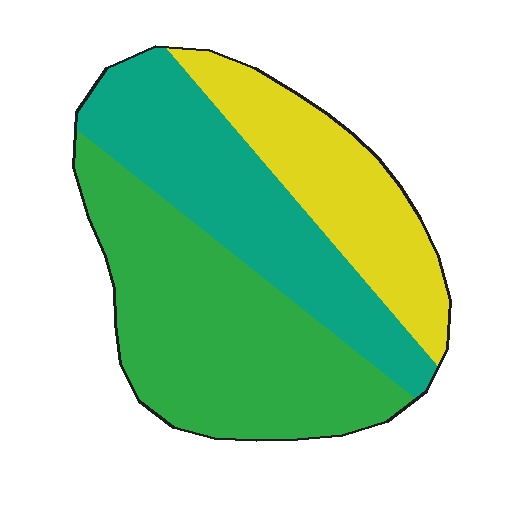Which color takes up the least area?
Yellow, at roughly 25%.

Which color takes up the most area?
Green, at roughly 45%.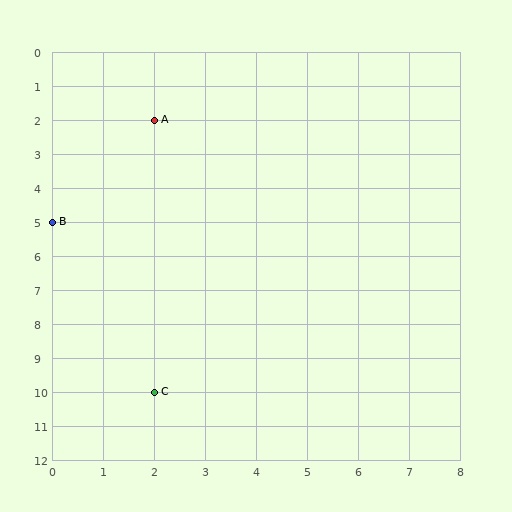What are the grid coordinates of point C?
Point C is at grid coordinates (2, 10).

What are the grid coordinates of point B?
Point B is at grid coordinates (0, 5).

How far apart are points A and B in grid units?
Points A and B are 2 columns and 3 rows apart (about 3.6 grid units diagonally).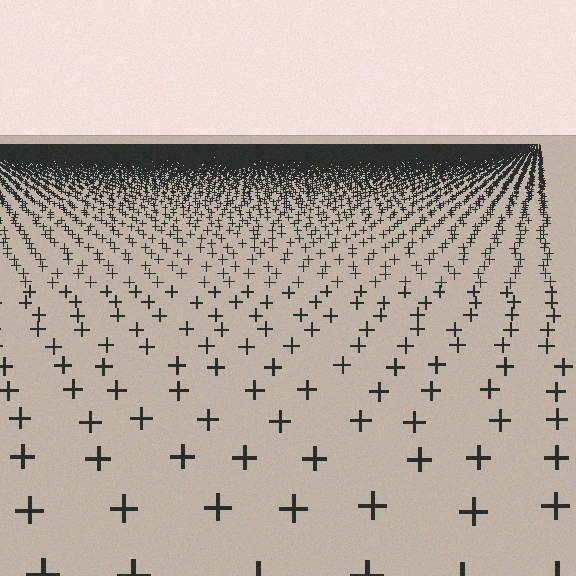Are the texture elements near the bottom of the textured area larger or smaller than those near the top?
Larger. Near the bottom, elements are closer to the viewer and appear at a bigger on-screen size.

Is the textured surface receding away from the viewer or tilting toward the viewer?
The surface is receding away from the viewer. Texture elements get smaller and denser toward the top.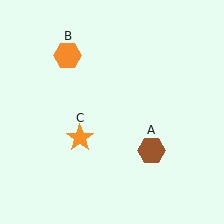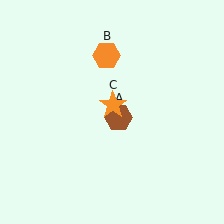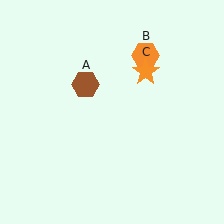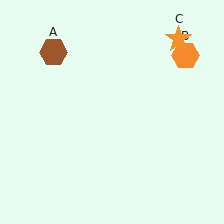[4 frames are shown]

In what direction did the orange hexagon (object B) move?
The orange hexagon (object B) moved right.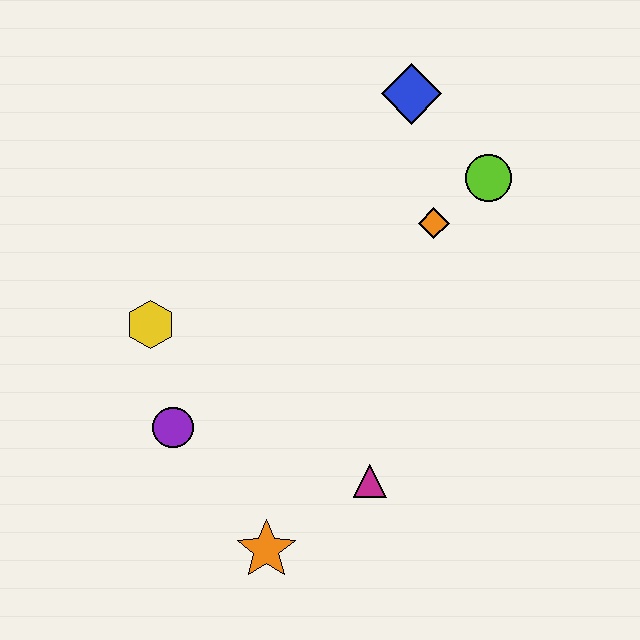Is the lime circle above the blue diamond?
No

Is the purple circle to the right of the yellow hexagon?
Yes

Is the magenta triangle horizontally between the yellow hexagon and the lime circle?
Yes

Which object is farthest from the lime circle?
The orange star is farthest from the lime circle.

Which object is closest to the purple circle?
The yellow hexagon is closest to the purple circle.